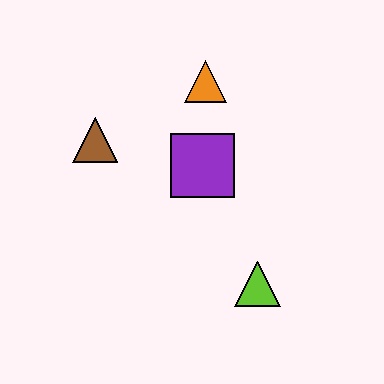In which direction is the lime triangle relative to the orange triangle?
The lime triangle is below the orange triangle.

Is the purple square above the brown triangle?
No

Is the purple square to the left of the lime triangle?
Yes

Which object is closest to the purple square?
The orange triangle is closest to the purple square.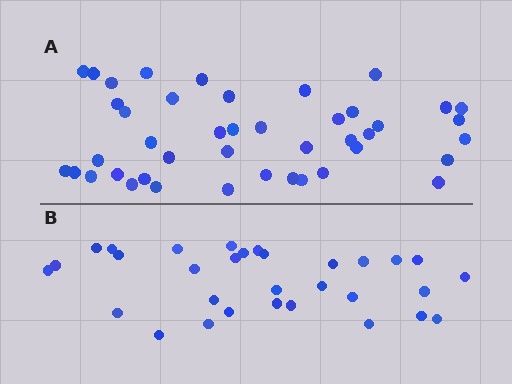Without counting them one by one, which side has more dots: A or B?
Region A (the top region) has more dots.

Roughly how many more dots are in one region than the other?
Region A has roughly 12 or so more dots than region B.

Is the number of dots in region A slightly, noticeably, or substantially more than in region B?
Region A has noticeably more, but not dramatically so. The ratio is roughly 1.4 to 1.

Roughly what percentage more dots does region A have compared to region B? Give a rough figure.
About 40% more.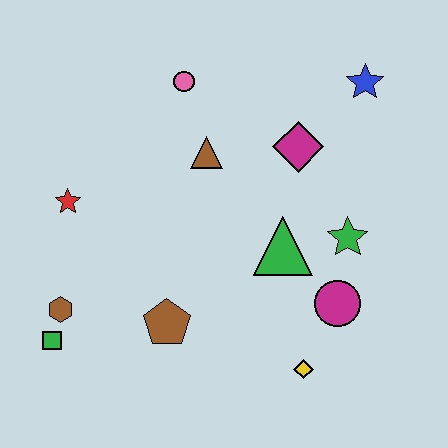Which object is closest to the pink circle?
The brown triangle is closest to the pink circle.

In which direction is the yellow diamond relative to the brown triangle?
The yellow diamond is below the brown triangle.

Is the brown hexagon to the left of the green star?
Yes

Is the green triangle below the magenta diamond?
Yes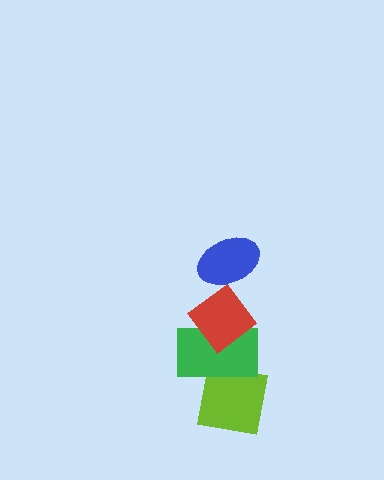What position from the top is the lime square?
The lime square is 4th from the top.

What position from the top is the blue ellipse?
The blue ellipse is 1st from the top.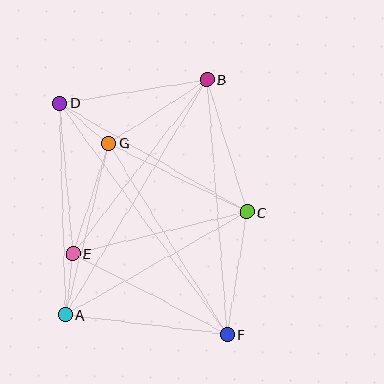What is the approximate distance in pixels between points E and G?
The distance between E and G is approximately 116 pixels.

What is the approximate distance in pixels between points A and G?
The distance between A and G is approximately 177 pixels.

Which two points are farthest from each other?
Points D and F are farthest from each other.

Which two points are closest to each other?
Points A and E are closest to each other.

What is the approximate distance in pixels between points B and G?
The distance between B and G is approximately 117 pixels.